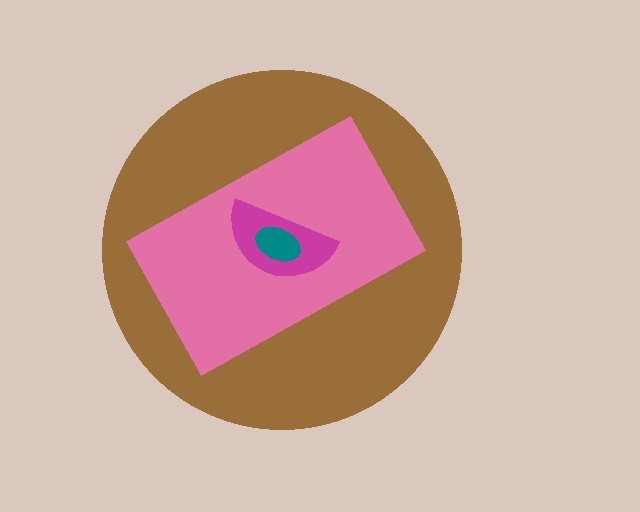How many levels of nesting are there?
4.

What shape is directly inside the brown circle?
The pink rectangle.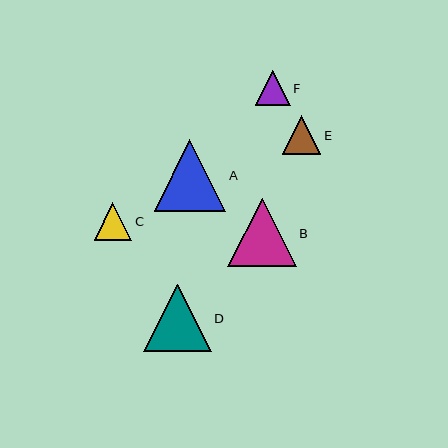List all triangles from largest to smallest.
From largest to smallest: A, B, D, E, C, F.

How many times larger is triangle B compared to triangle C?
Triangle B is approximately 1.8 times the size of triangle C.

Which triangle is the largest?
Triangle A is the largest with a size of approximately 71 pixels.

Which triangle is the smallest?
Triangle F is the smallest with a size of approximately 35 pixels.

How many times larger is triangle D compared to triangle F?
Triangle D is approximately 1.9 times the size of triangle F.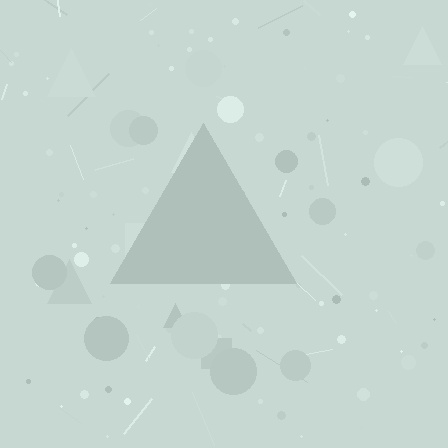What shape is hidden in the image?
A triangle is hidden in the image.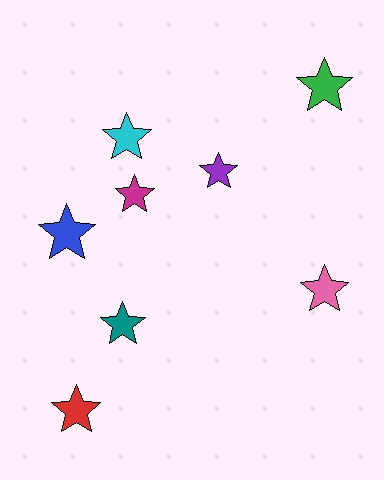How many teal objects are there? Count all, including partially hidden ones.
There is 1 teal object.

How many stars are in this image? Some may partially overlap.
There are 8 stars.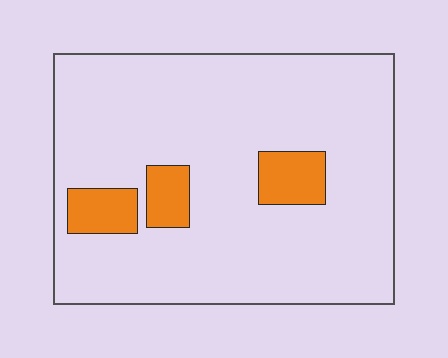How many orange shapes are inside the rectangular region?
3.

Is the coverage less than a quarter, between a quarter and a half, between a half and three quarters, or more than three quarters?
Less than a quarter.